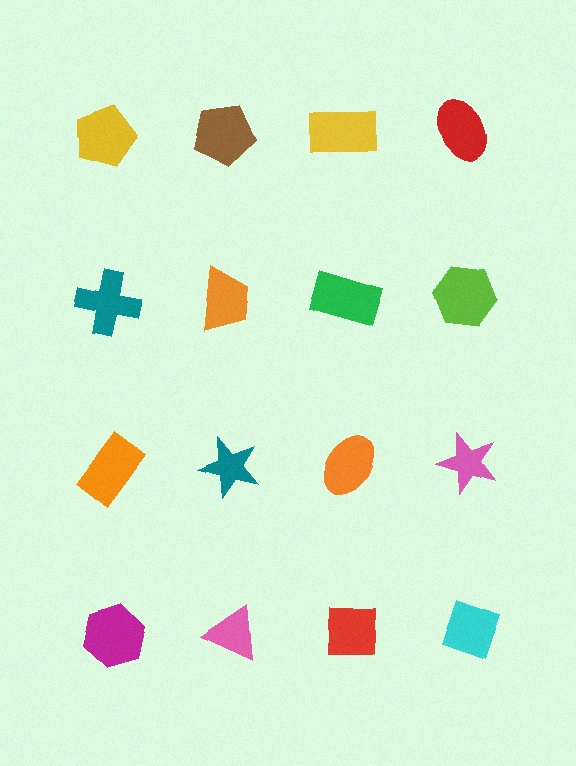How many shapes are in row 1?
4 shapes.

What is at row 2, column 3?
A green rectangle.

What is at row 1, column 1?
A yellow pentagon.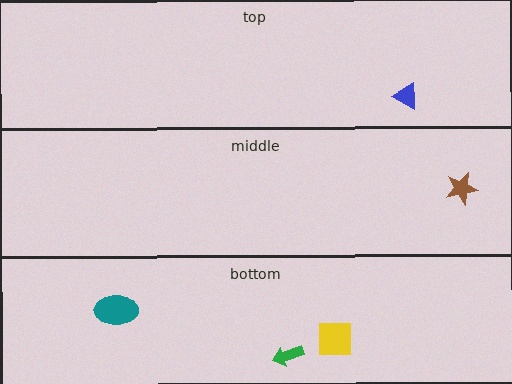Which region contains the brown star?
The middle region.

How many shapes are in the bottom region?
3.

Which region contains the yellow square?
The bottom region.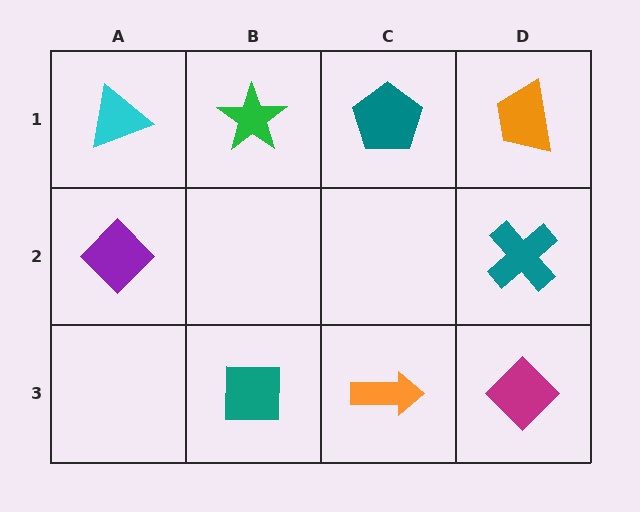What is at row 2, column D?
A teal cross.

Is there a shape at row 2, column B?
No, that cell is empty.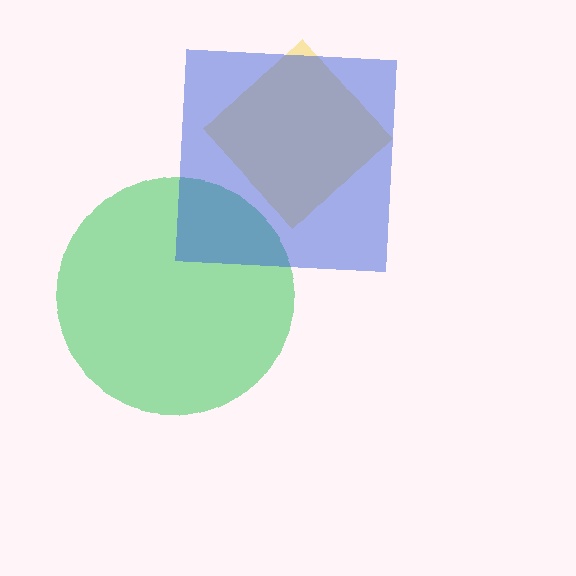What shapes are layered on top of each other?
The layered shapes are: a green circle, a yellow diamond, a blue square.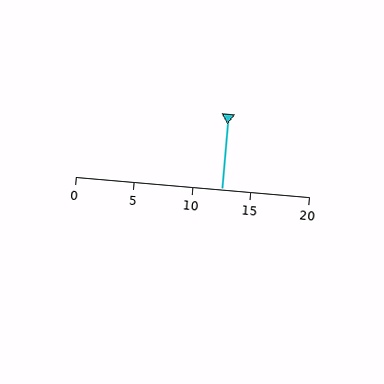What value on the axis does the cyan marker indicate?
The marker indicates approximately 12.5.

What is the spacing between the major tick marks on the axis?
The major ticks are spaced 5 apart.